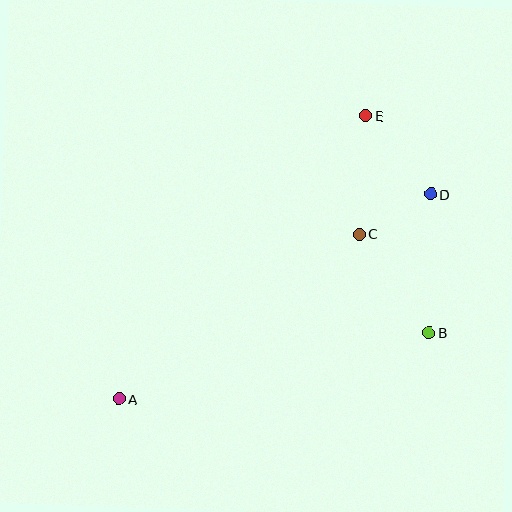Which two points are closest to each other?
Points C and D are closest to each other.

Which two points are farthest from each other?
Points A and E are farthest from each other.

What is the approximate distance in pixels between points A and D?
The distance between A and D is approximately 373 pixels.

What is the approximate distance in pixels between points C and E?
The distance between C and E is approximately 118 pixels.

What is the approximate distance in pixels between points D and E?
The distance between D and E is approximately 102 pixels.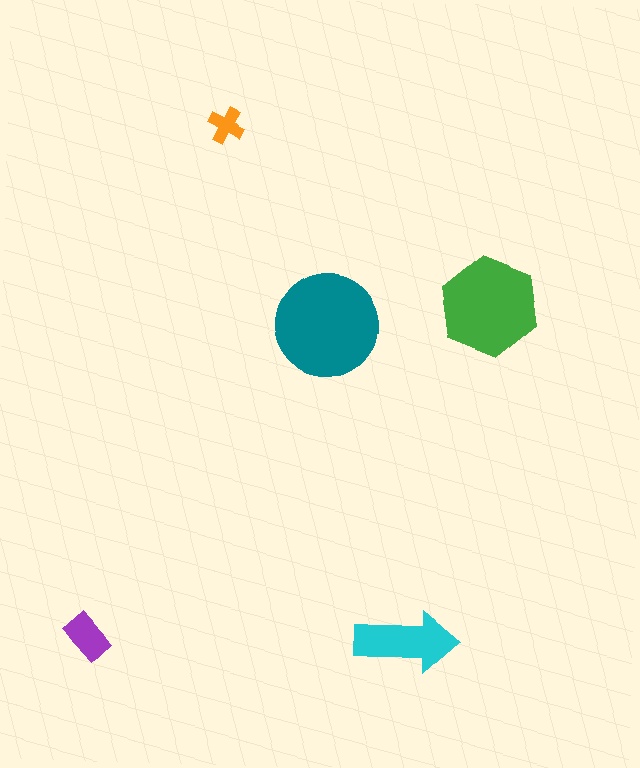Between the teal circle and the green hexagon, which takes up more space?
The teal circle.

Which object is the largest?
The teal circle.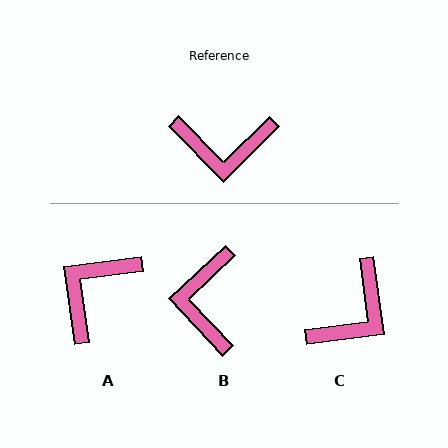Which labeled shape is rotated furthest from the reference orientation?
A, about 127 degrees away.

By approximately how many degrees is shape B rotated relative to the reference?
Approximately 92 degrees clockwise.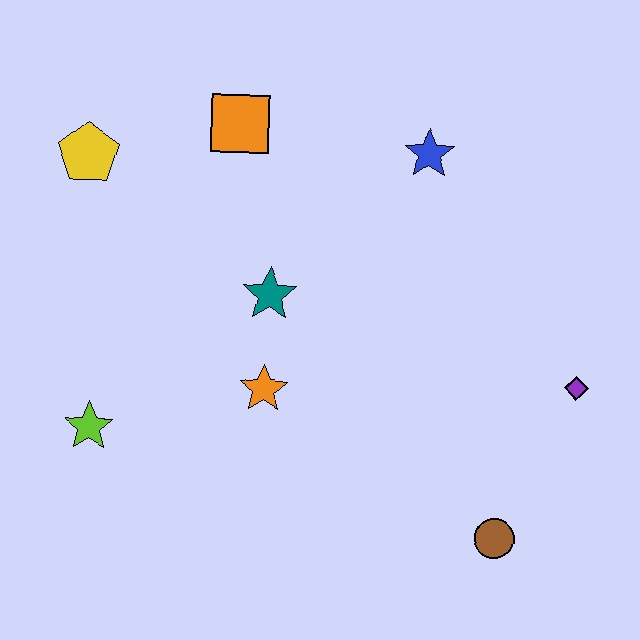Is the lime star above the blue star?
No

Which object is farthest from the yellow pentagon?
The brown circle is farthest from the yellow pentagon.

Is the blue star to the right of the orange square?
Yes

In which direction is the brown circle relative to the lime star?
The brown circle is to the right of the lime star.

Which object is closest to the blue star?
The orange square is closest to the blue star.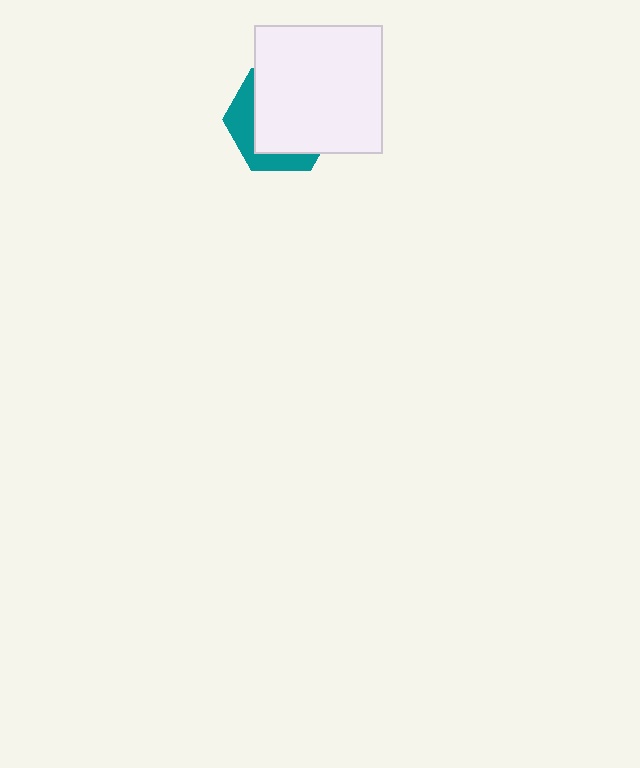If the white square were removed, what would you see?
You would see the complete teal hexagon.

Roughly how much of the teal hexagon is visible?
A small part of it is visible (roughly 31%).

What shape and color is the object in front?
The object in front is a white square.